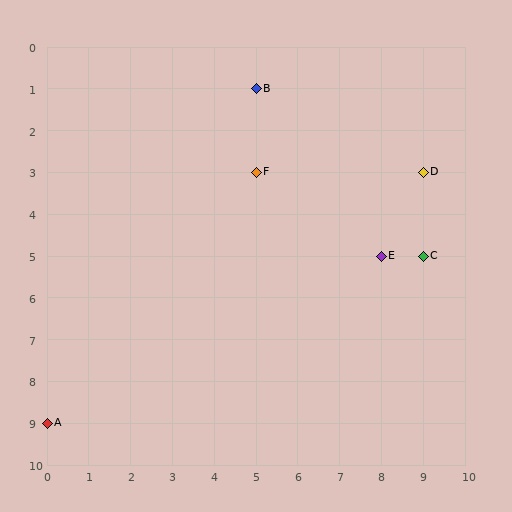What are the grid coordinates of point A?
Point A is at grid coordinates (0, 9).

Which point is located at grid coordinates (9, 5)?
Point C is at (9, 5).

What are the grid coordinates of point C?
Point C is at grid coordinates (9, 5).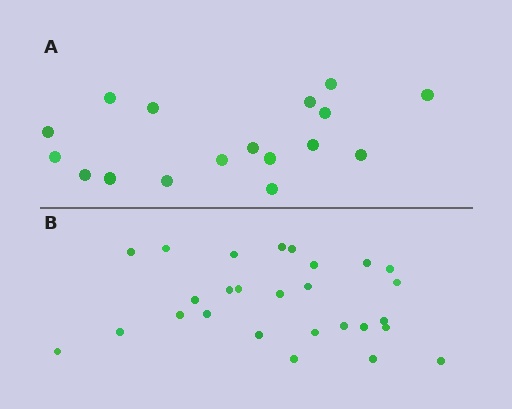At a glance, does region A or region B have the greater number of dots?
Region B (the bottom region) has more dots.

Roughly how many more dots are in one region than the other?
Region B has roughly 10 or so more dots than region A.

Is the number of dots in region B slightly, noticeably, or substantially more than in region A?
Region B has substantially more. The ratio is roughly 1.6 to 1.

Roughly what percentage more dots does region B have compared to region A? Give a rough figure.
About 60% more.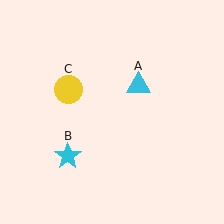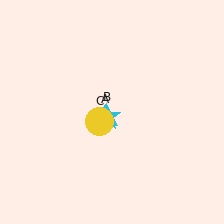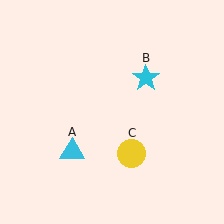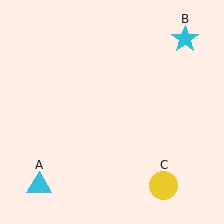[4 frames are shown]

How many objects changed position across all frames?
3 objects changed position: cyan triangle (object A), cyan star (object B), yellow circle (object C).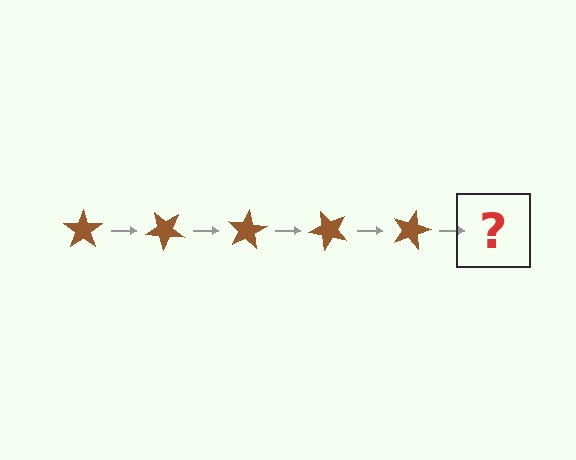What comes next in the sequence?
The next element should be a brown star rotated 200 degrees.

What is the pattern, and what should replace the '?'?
The pattern is that the star rotates 40 degrees each step. The '?' should be a brown star rotated 200 degrees.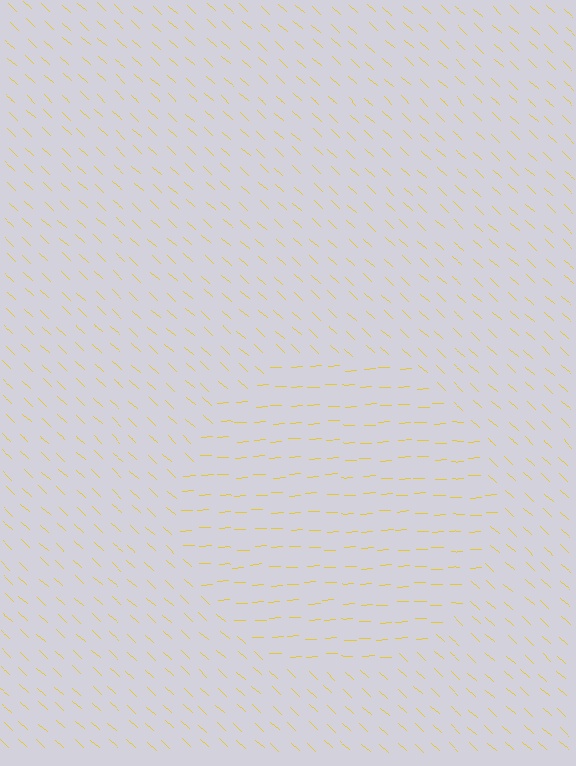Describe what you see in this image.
The image is filled with small yellow line segments. A circle region in the image has lines oriented differently from the surrounding lines, creating a visible texture boundary.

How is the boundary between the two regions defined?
The boundary is defined purely by a change in line orientation (approximately 45 degrees difference). All lines are the same color and thickness.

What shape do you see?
I see a circle.